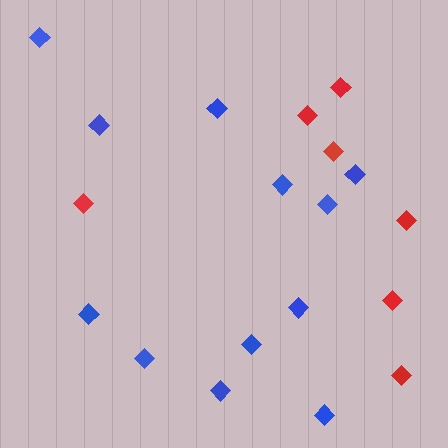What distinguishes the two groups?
There are 2 groups: one group of red diamonds (7) and one group of blue diamonds (12).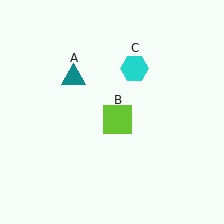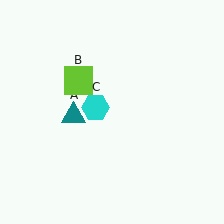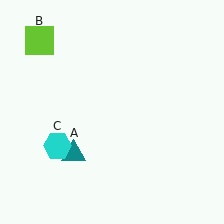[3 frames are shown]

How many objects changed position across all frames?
3 objects changed position: teal triangle (object A), lime square (object B), cyan hexagon (object C).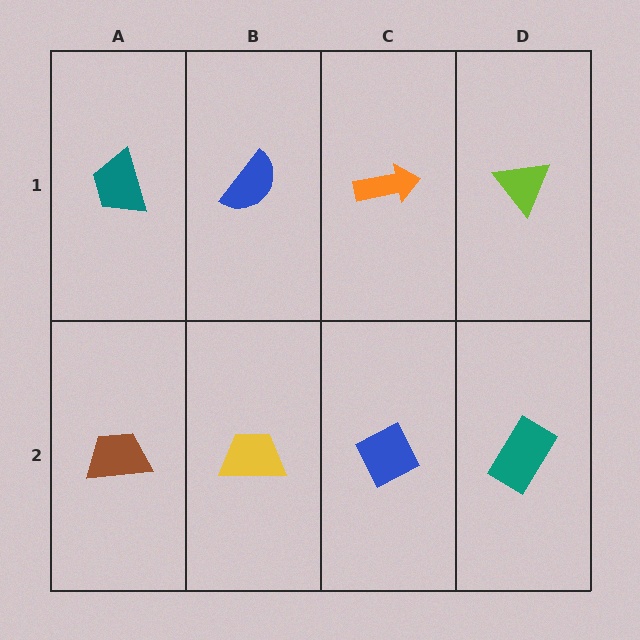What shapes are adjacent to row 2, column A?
A teal trapezoid (row 1, column A), a yellow trapezoid (row 2, column B).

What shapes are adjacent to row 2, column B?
A blue semicircle (row 1, column B), a brown trapezoid (row 2, column A), a blue diamond (row 2, column C).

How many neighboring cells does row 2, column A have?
2.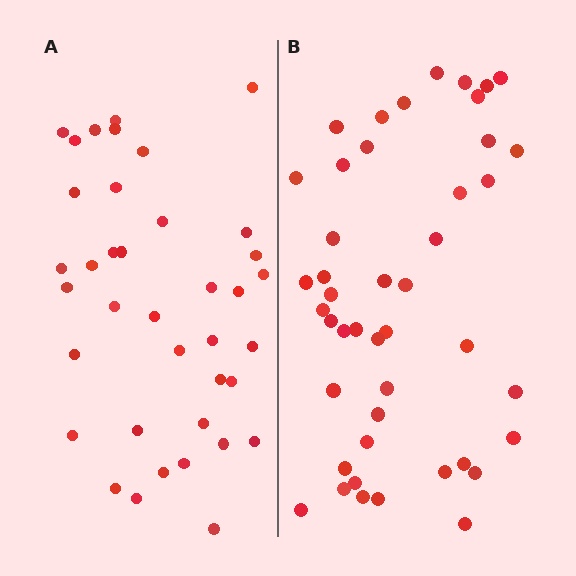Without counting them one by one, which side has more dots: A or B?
Region B (the right region) has more dots.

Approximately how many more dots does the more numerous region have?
Region B has roughly 8 or so more dots than region A.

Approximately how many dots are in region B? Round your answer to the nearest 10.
About 40 dots. (The exact count is 45, which rounds to 40.)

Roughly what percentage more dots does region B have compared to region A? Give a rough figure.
About 20% more.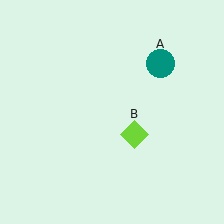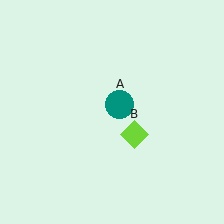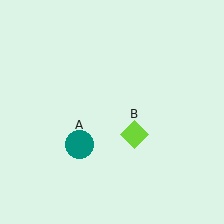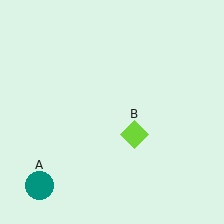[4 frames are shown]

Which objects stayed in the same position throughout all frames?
Lime diamond (object B) remained stationary.